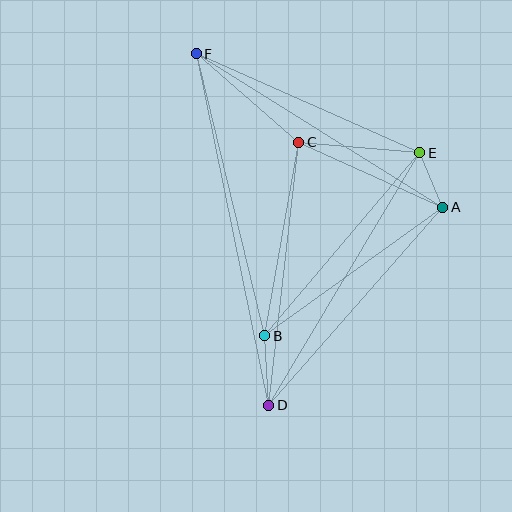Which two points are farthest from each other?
Points D and F are farthest from each other.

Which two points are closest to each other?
Points A and E are closest to each other.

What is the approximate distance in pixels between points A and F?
The distance between A and F is approximately 290 pixels.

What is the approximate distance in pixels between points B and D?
The distance between B and D is approximately 70 pixels.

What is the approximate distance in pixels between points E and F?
The distance between E and F is approximately 245 pixels.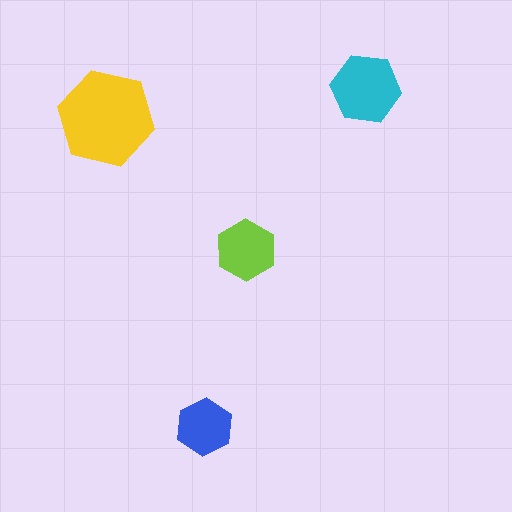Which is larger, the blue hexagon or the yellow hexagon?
The yellow one.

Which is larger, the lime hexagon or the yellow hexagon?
The yellow one.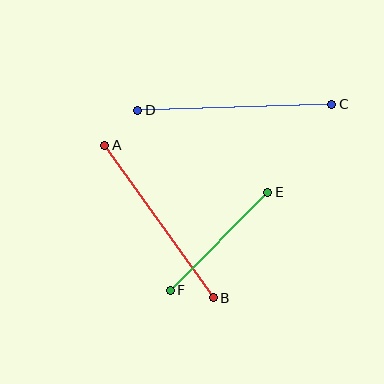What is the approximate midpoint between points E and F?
The midpoint is at approximately (219, 241) pixels.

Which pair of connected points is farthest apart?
Points C and D are farthest apart.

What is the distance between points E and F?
The distance is approximately 138 pixels.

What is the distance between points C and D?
The distance is approximately 194 pixels.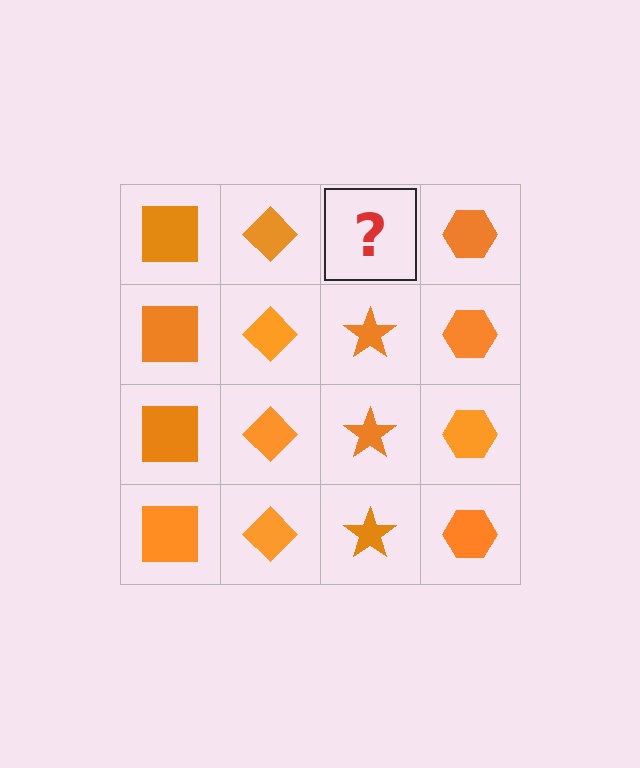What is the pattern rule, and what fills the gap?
The rule is that each column has a consistent shape. The gap should be filled with an orange star.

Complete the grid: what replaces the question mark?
The question mark should be replaced with an orange star.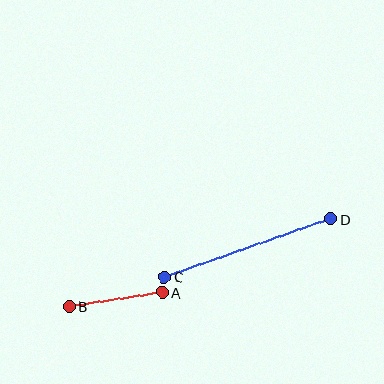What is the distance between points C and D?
The distance is approximately 176 pixels.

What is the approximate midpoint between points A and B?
The midpoint is at approximately (116, 299) pixels.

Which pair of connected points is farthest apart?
Points C and D are farthest apart.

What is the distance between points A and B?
The distance is approximately 94 pixels.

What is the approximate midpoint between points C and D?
The midpoint is at approximately (247, 248) pixels.